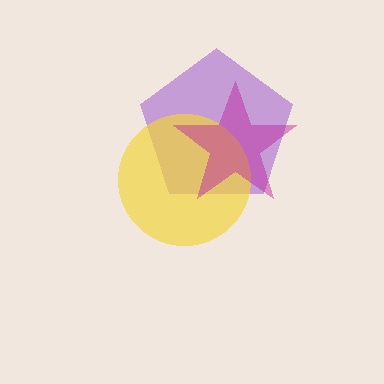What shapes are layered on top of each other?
The layered shapes are: a purple pentagon, a yellow circle, a magenta star.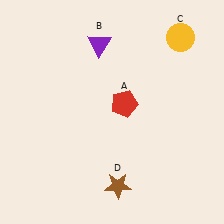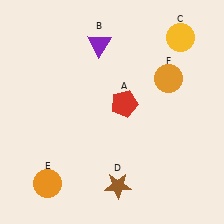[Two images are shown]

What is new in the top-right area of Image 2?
An orange circle (F) was added in the top-right area of Image 2.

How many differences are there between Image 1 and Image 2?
There are 2 differences between the two images.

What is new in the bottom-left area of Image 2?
An orange circle (E) was added in the bottom-left area of Image 2.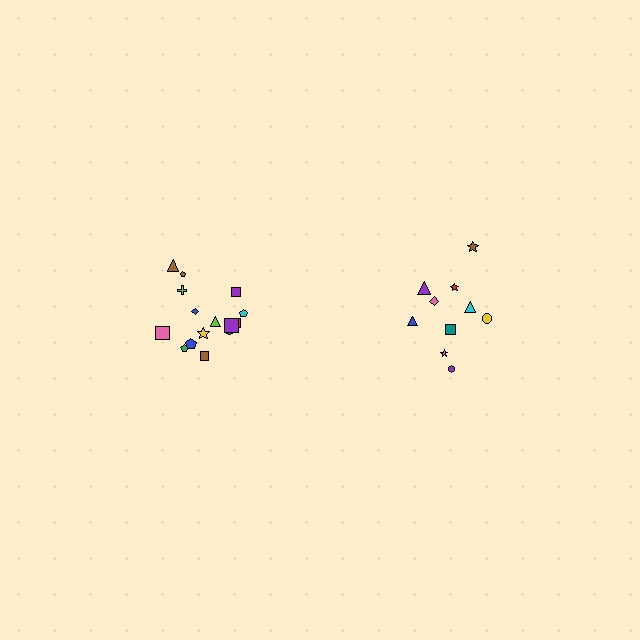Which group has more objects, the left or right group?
The left group.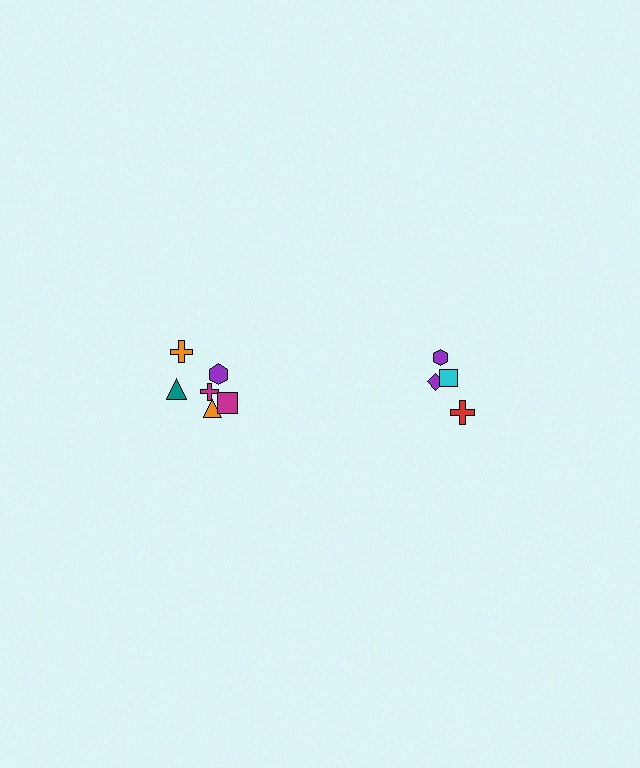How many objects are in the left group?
There are 6 objects.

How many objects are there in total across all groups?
There are 10 objects.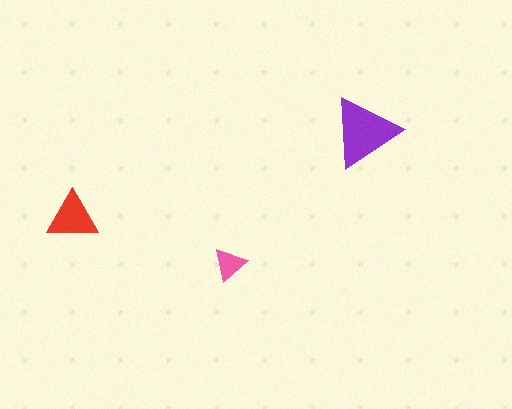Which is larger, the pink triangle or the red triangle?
The red one.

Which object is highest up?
The purple triangle is topmost.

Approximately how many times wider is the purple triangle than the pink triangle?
About 2 times wider.